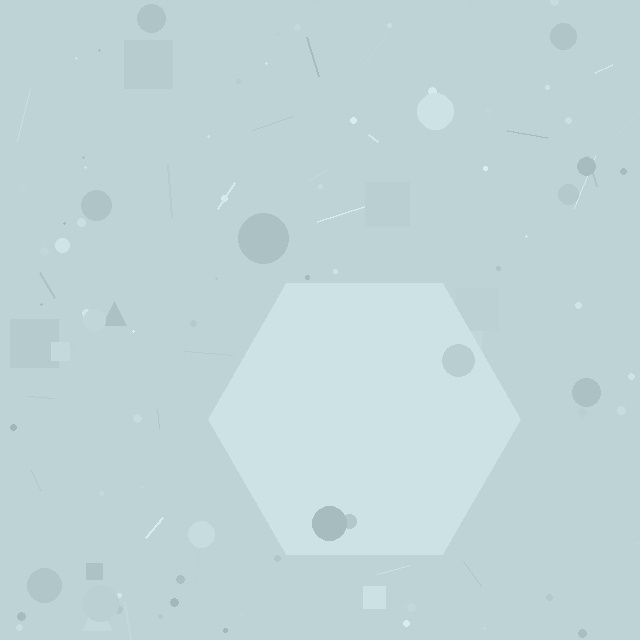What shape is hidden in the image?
A hexagon is hidden in the image.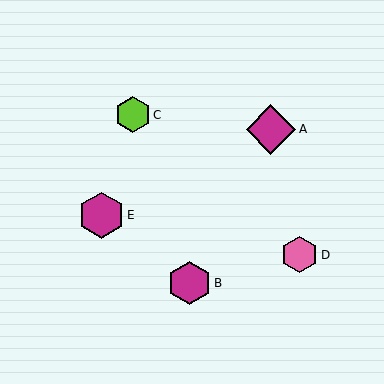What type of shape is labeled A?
Shape A is a magenta diamond.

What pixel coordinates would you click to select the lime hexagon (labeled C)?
Click at (133, 115) to select the lime hexagon C.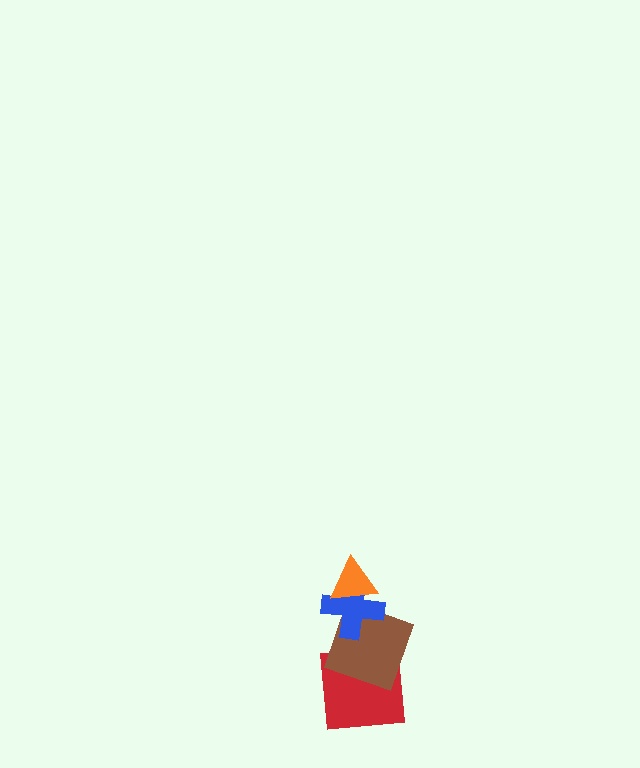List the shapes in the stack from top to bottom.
From top to bottom: the orange triangle, the blue cross, the brown square, the red square.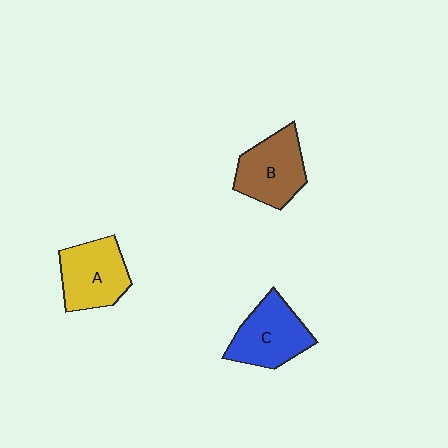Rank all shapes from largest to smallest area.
From largest to smallest: C (blue), B (brown), A (yellow).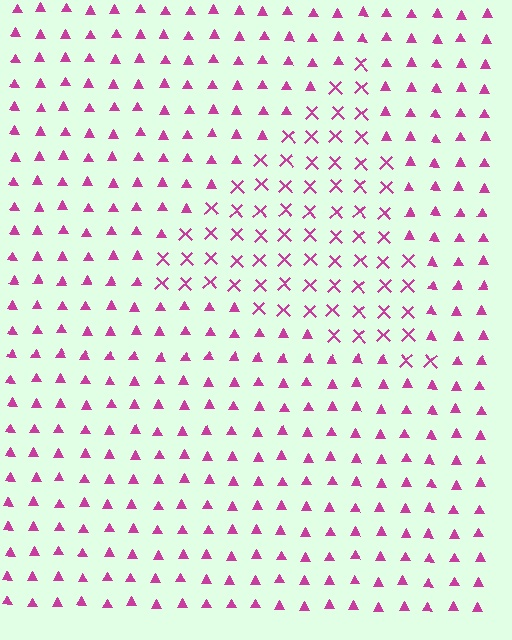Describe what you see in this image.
The image is filled with small magenta elements arranged in a uniform grid. A triangle-shaped region contains X marks, while the surrounding area contains triangles. The boundary is defined purely by the change in element shape.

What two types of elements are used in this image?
The image uses X marks inside the triangle region and triangles outside it.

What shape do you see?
I see a triangle.